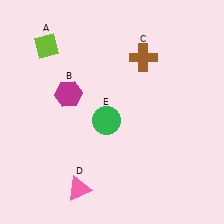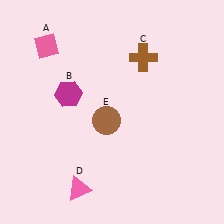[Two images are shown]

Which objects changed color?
A changed from lime to pink. E changed from green to brown.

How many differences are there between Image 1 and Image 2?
There are 2 differences between the two images.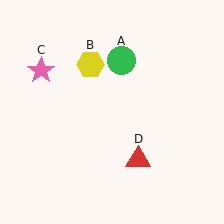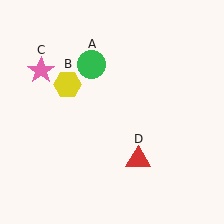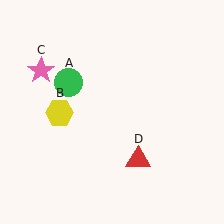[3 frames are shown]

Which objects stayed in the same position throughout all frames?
Pink star (object C) and red triangle (object D) remained stationary.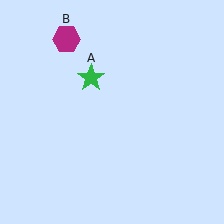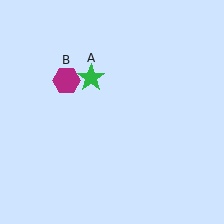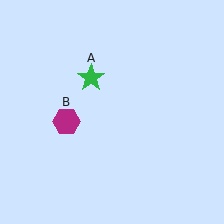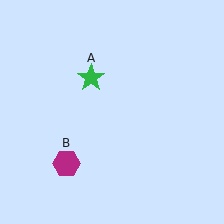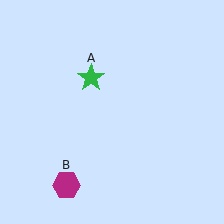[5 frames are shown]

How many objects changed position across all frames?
1 object changed position: magenta hexagon (object B).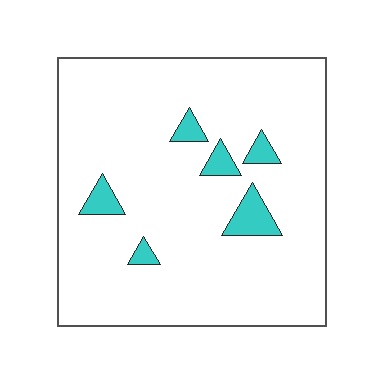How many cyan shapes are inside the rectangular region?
6.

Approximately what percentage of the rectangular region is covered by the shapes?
Approximately 10%.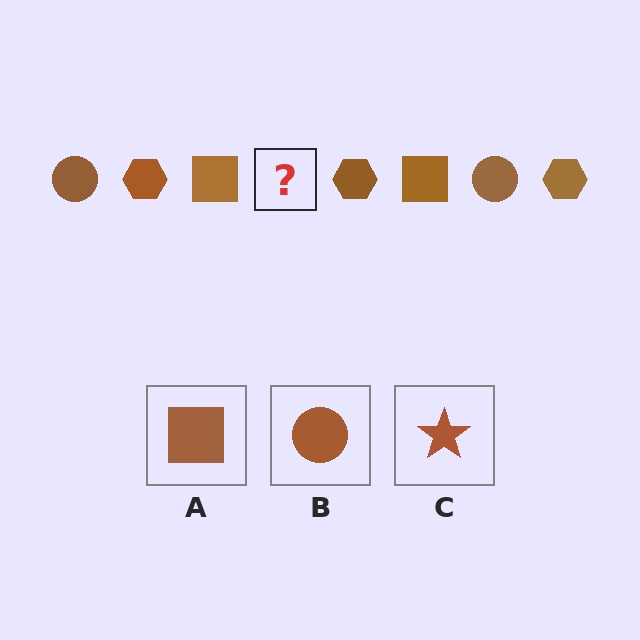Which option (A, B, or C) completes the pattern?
B.